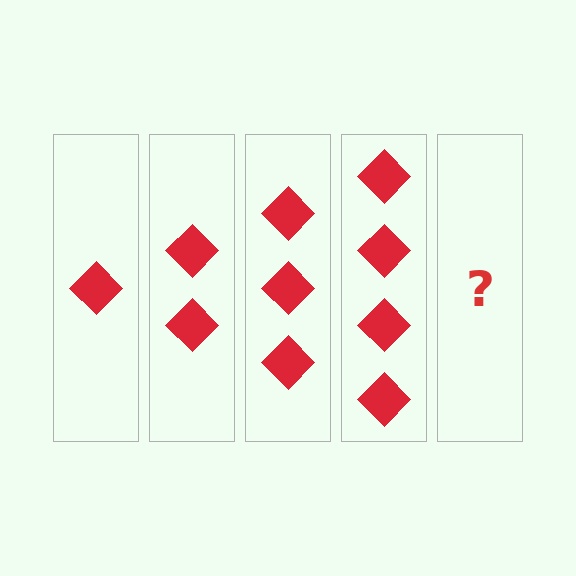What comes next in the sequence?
The next element should be 5 diamonds.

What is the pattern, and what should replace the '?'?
The pattern is that each step adds one more diamond. The '?' should be 5 diamonds.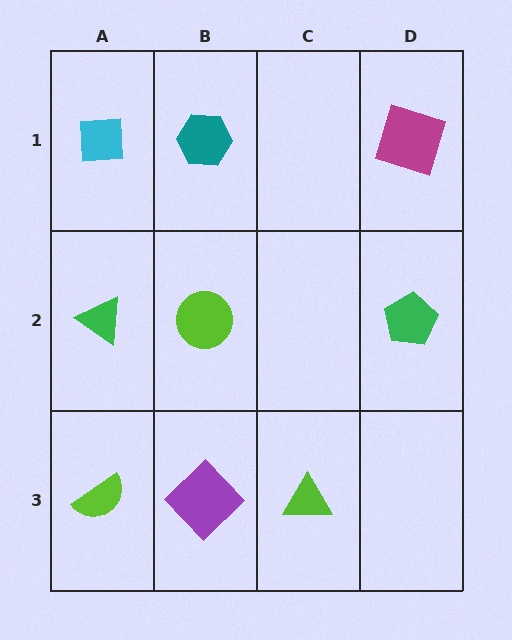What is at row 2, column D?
A green pentagon.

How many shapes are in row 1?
3 shapes.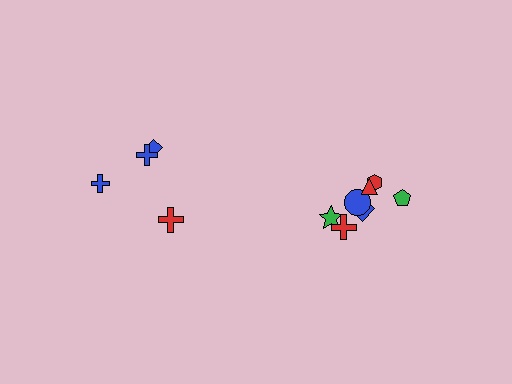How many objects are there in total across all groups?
There are 11 objects.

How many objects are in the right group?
There are 7 objects.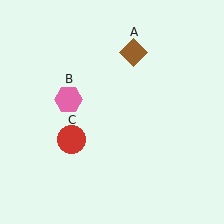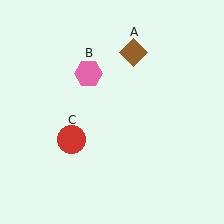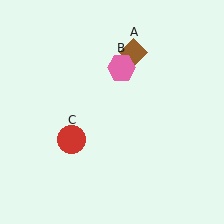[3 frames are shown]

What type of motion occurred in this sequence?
The pink hexagon (object B) rotated clockwise around the center of the scene.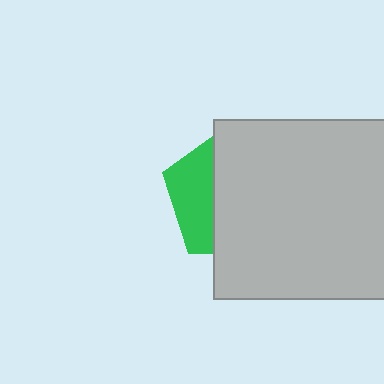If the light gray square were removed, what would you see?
You would see the complete green pentagon.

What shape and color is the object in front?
The object in front is a light gray square.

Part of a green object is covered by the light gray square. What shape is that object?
It is a pentagon.